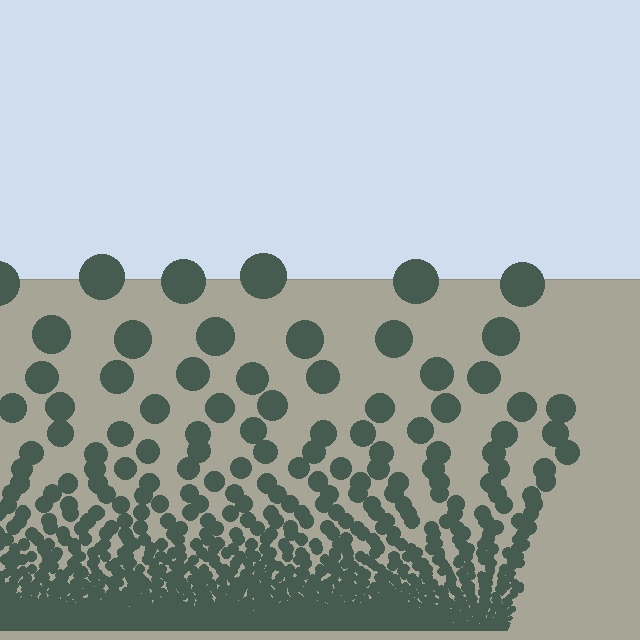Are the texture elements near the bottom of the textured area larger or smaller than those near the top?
Smaller. The gradient is inverted — elements near the bottom are smaller and denser.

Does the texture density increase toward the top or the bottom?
Density increases toward the bottom.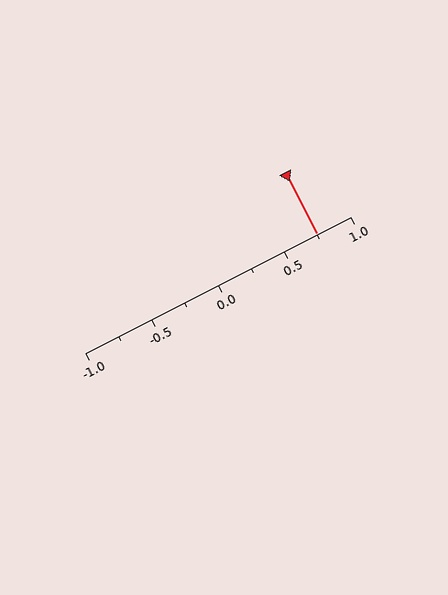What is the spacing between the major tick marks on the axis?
The major ticks are spaced 0.5 apart.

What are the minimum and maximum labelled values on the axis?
The axis runs from -1.0 to 1.0.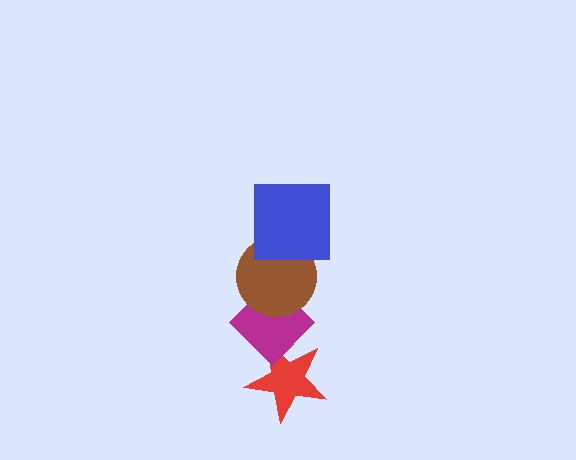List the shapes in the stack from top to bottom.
From top to bottom: the blue square, the brown circle, the magenta diamond, the red star.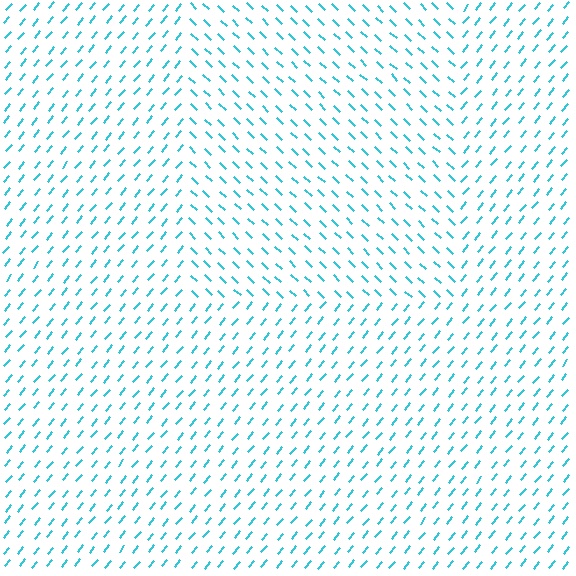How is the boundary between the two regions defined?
The boundary is defined purely by a change in line orientation (approximately 85 degrees difference). All lines are the same color and thickness.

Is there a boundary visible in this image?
Yes, there is a texture boundary formed by a change in line orientation.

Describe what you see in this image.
The image is filled with small cyan line segments. A rectangle region in the image has lines oriented differently from the surrounding lines, creating a visible texture boundary.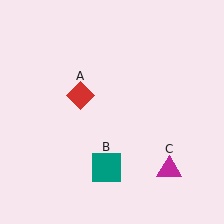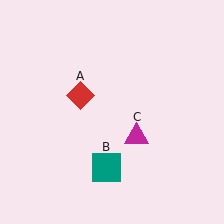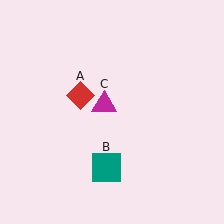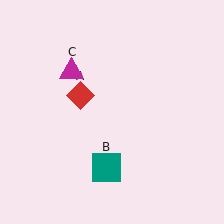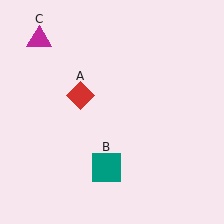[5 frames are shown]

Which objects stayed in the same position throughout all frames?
Red diamond (object A) and teal square (object B) remained stationary.